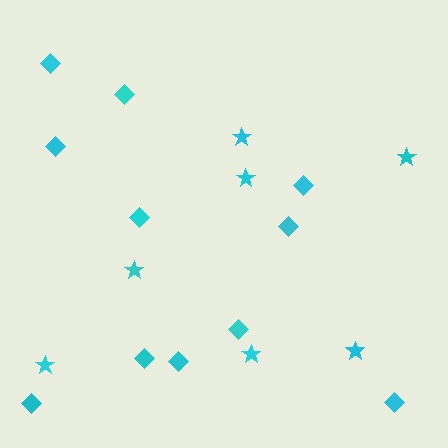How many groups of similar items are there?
There are 2 groups: one group of diamonds (11) and one group of stars (7).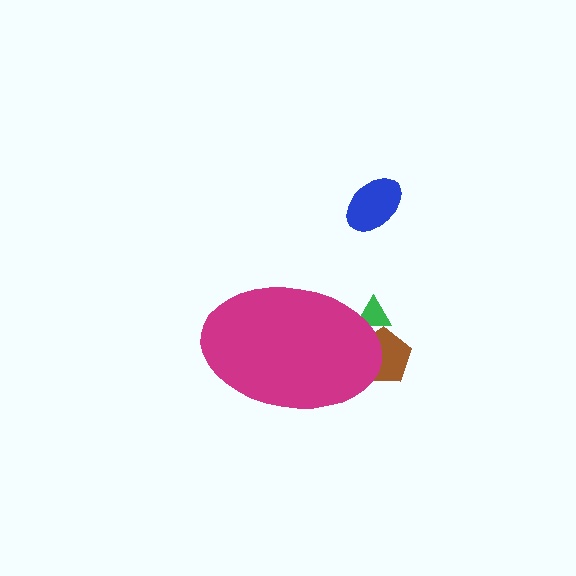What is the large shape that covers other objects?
A magenta ellipse.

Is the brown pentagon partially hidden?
Yes, the brown pentagon is partially hidden behind the magenta ellipse.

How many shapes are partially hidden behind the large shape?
2 shapes are partially hidden.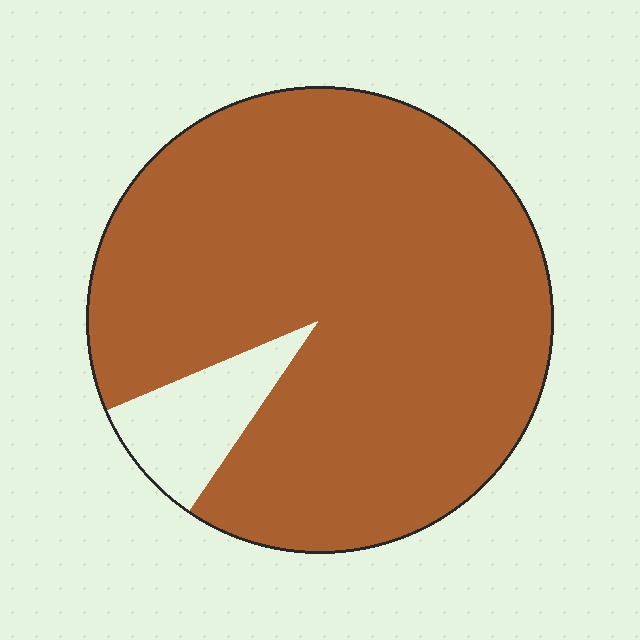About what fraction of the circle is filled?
About nine tenths (9/10).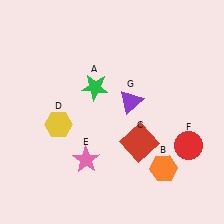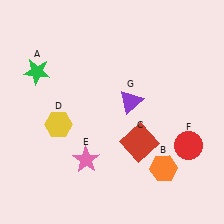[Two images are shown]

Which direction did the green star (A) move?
The green star (A) moved left.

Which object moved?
The green star (A) moved left.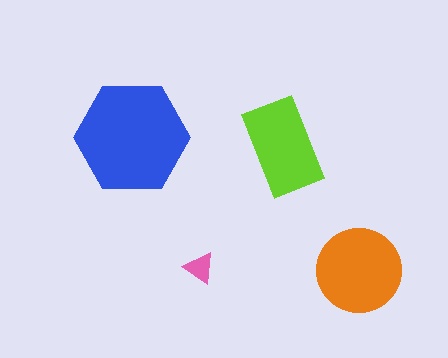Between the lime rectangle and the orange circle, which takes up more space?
The orange circle.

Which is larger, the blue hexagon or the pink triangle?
The blue hexagon.